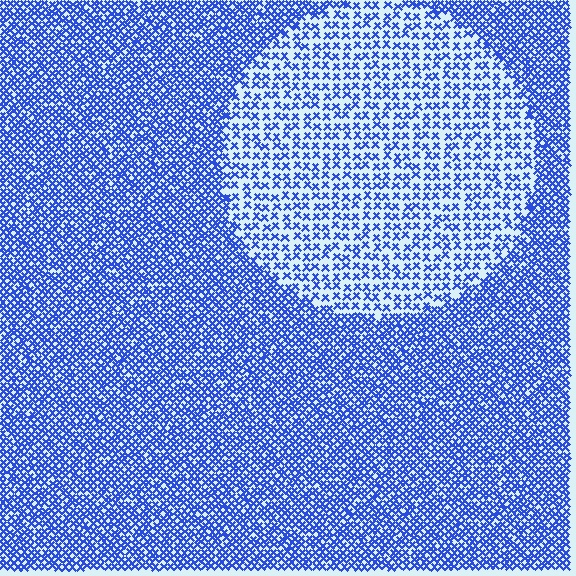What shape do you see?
I see a circle.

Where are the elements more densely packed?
The elements are more densely packed outside the circle boundary.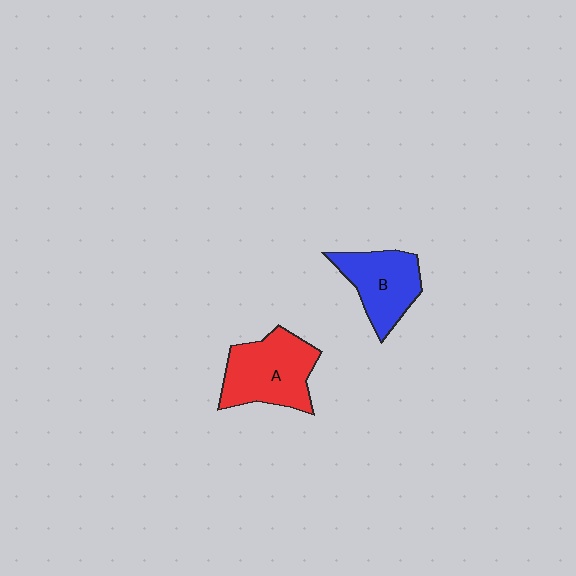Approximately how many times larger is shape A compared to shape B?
Approximately 1.2 times.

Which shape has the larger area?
Shape A (red).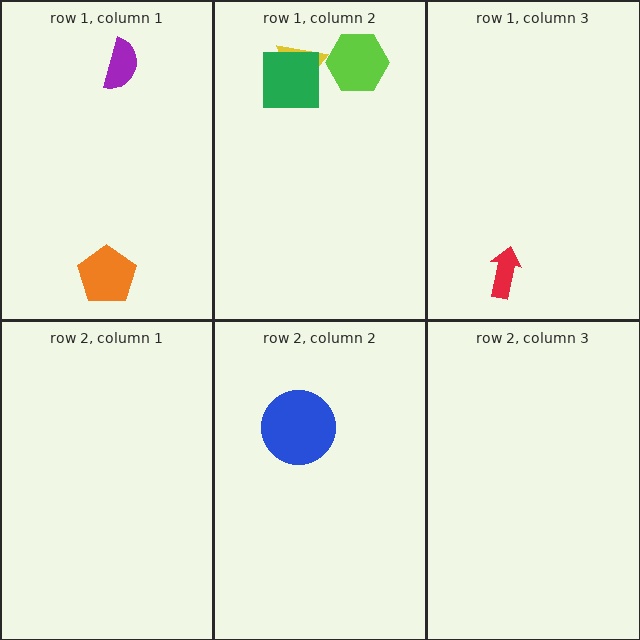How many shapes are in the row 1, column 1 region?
2.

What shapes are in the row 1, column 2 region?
The lime hexagon, the yellow triangle, the green square.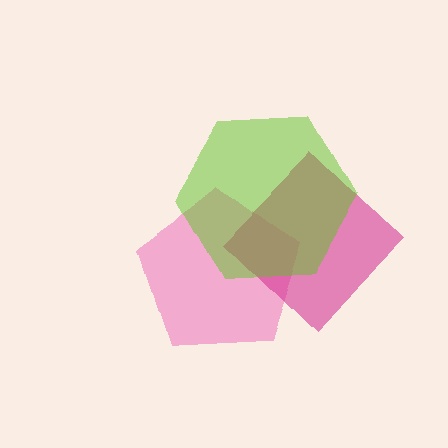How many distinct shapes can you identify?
There are 3 distinct shapes: a pink pentagon, a magenta diamond, a lime hexagon.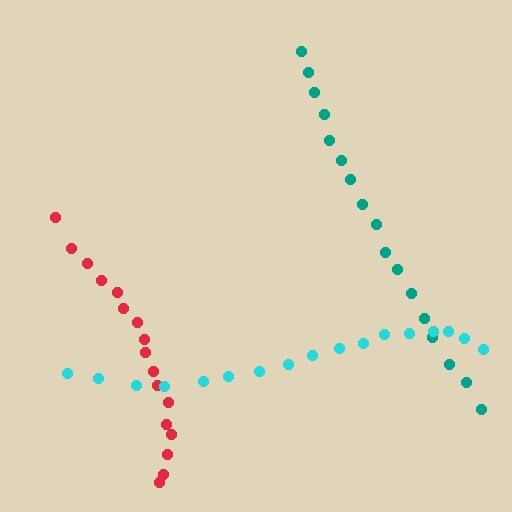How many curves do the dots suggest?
There are 3 distinct paths.